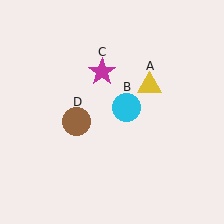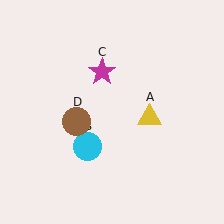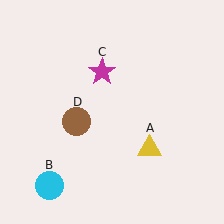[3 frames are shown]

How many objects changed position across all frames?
2 objects changed position: yellow triangle (object A), cyan circle (object B).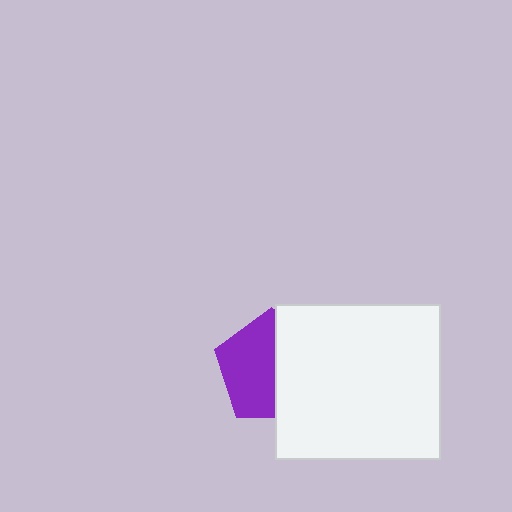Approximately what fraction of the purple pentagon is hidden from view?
Roughly 46% of the purple pentagon is hidden behind the white rectangle.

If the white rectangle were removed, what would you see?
You would see the complete purple pentagon.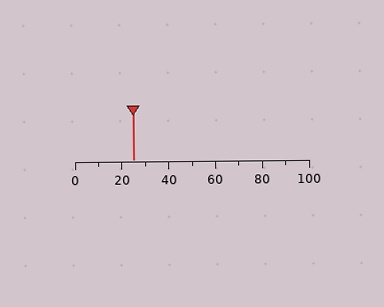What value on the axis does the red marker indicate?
The marker indicates approximately 25.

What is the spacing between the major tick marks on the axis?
The major ticks are spaced 20 apart.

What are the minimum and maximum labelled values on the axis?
The axis runs from 0 to 100.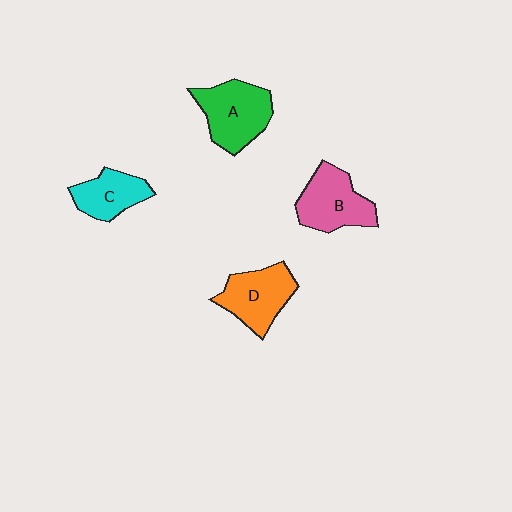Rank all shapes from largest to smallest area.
From largest to smallest: A (green), B (pink), D (orange), C (cyan).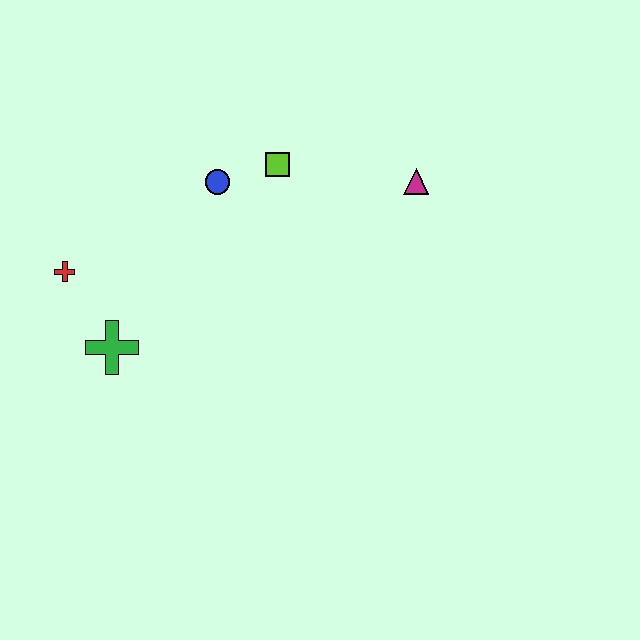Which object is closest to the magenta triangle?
The lime square is closest to the magenta triangle.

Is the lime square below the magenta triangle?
No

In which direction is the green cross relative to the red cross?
The green cross is below the red cross.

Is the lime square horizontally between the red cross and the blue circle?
No